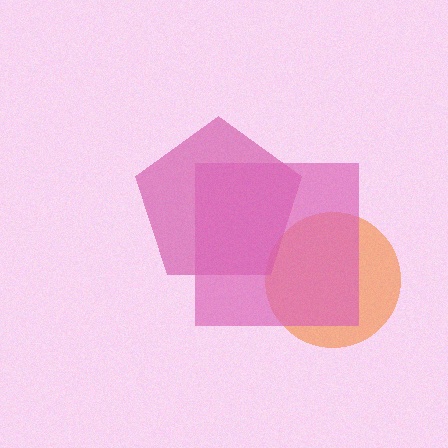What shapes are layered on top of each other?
The layered shapes are: an orange circle, a magenta pentagon, a pink square.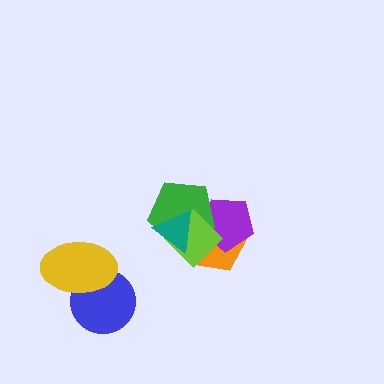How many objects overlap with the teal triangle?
3 objects overlap with the teal triangle.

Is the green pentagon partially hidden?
Yes, it is partially covered by another shape.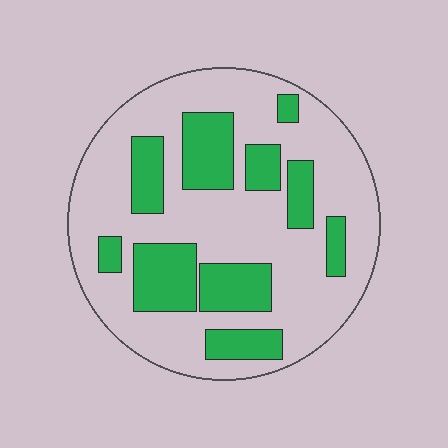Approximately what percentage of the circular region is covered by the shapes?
Approximately 30%.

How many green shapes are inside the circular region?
10.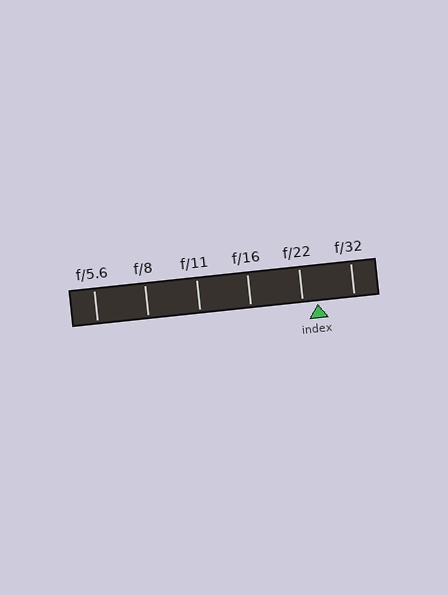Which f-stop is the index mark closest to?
The index mark is closest to f/22.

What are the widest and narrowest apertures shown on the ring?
The widest aperture shown is f/5.6 and the narrowest is f/32.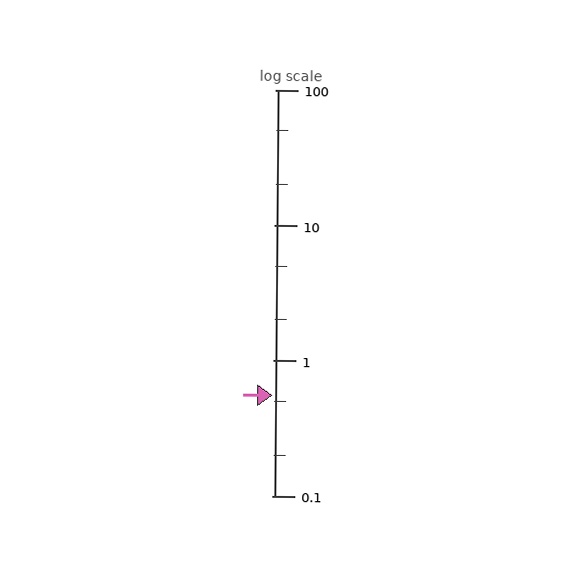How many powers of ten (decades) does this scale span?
The scale spans 3 decades, from 0.1 to 100.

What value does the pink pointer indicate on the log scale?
The pointer indicates approximately 0.55.